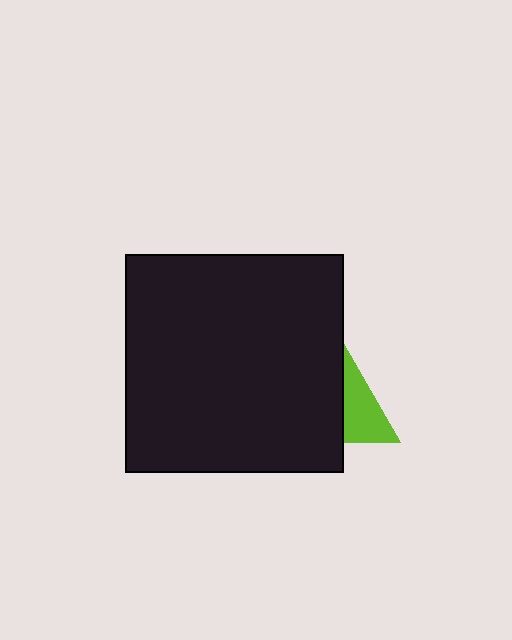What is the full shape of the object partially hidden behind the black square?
The partially hidden object is a lime triangle.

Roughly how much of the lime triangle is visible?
A small part of it is visible (roughly 44%).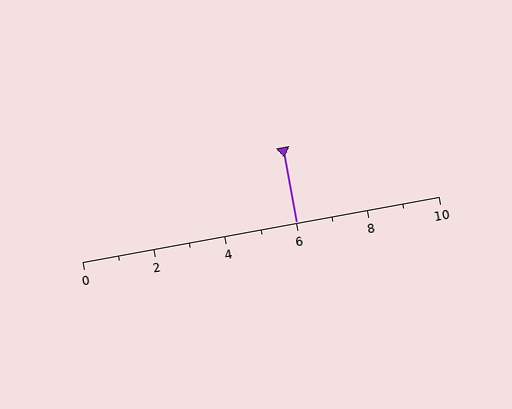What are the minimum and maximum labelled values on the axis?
The axis runs from 0 to 10.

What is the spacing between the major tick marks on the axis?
The major ticks are spaced 2 apart.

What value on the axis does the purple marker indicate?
The marker indicates approximately 6.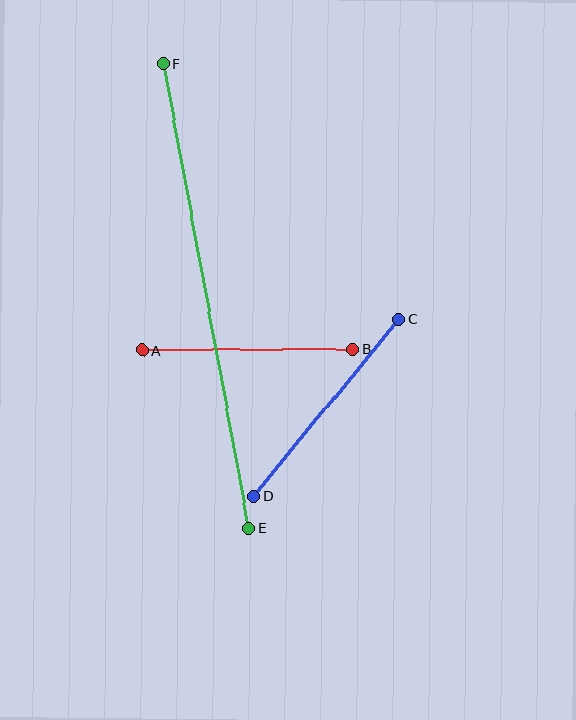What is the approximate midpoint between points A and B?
The midpoint is at approximately (248, 350) pixels.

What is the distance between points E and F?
The distance is approximately 472 pixels.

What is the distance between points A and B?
The distance is approximately 211 pixels.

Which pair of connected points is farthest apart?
Points E and F are farthest apart.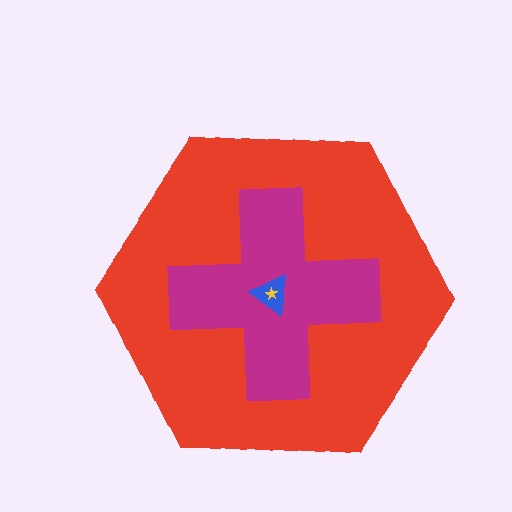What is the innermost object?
The yellow star.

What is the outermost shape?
The red hexagon.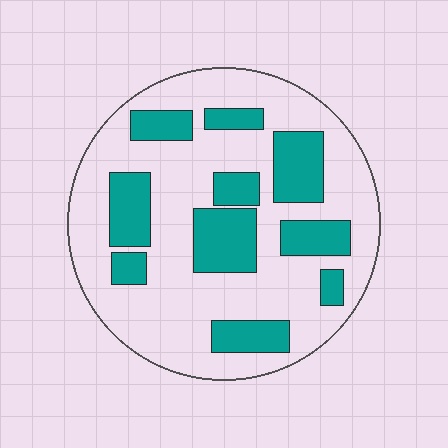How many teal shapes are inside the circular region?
10.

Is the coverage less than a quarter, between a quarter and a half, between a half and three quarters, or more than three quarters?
Between a quarter and a half.